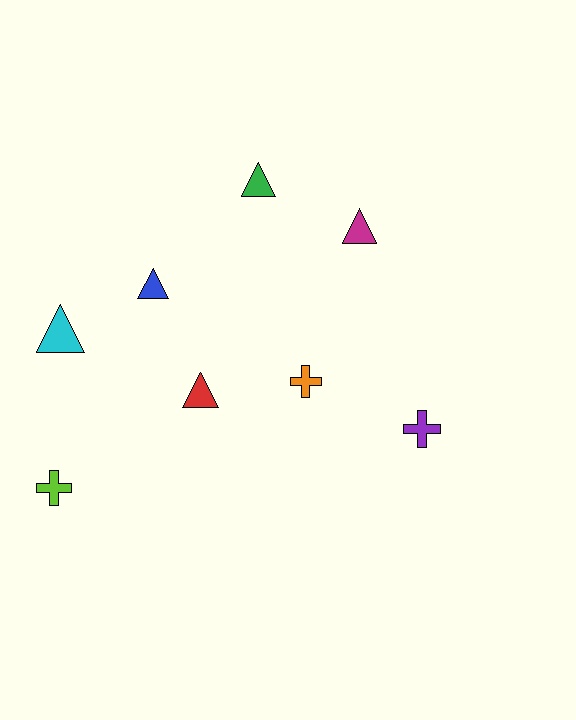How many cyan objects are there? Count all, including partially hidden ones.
There is 1 cyan object.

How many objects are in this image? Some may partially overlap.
There are 8 objects.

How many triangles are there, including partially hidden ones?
There are 5 triangles.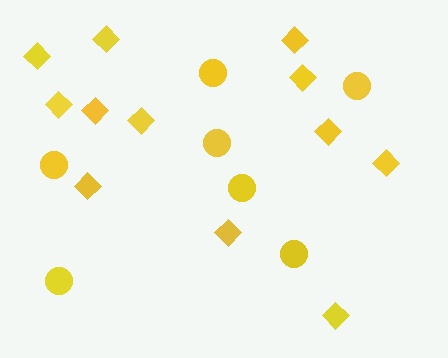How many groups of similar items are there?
There are 2 groups: one group of diamonds (12) and one group of circles (7).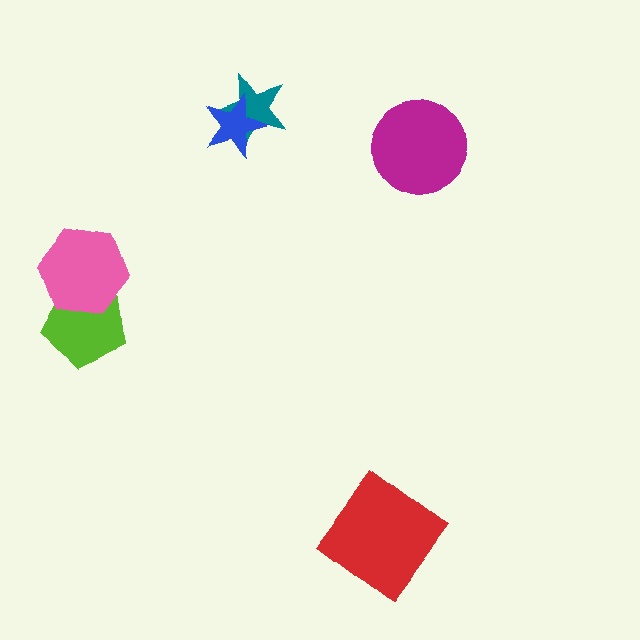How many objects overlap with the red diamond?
0 objects overlap with the red diamond.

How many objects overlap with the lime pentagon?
1 object overlaps with the lime pentagon.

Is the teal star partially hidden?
Yes, it is partially covered by another shape.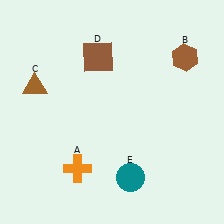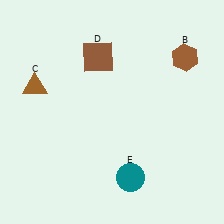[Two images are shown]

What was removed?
The orange cross (A) was removed in Image 2.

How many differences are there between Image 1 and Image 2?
There is 1 difference between the two images.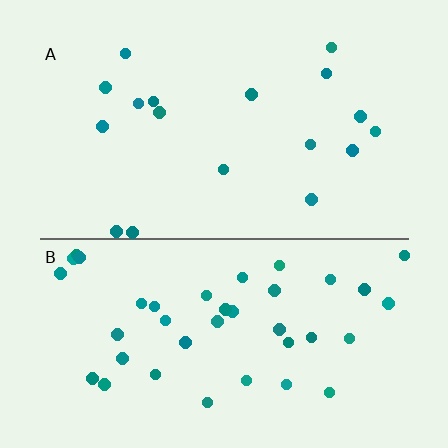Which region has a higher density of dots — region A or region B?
B (the bottom).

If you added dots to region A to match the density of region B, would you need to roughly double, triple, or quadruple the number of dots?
Approximately double.